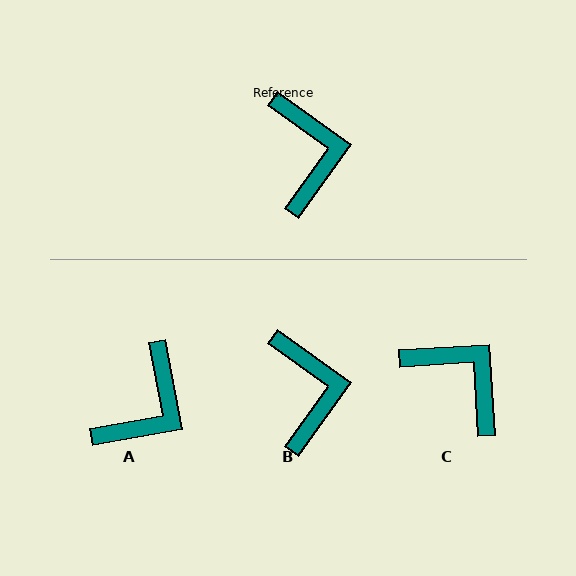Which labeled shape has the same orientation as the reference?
B.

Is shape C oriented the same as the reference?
No, it is off by about 39 degrees.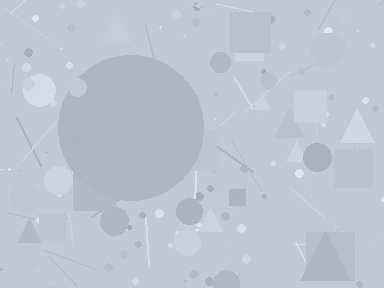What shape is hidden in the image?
A circle is hidden in the image.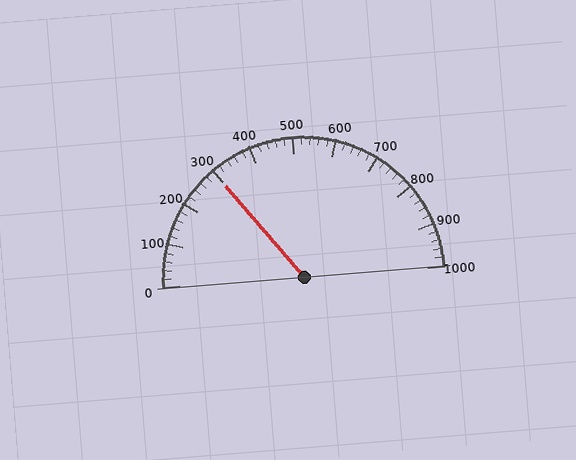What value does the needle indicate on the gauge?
The needle indicates approximately 300.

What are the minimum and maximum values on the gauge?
The gauge ranges from 0 to 1000.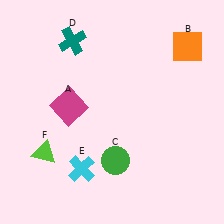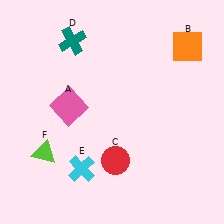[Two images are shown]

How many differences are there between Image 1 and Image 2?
There are 2 differences between the two images.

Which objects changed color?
A changed from magenta to pink. C changed from green to red.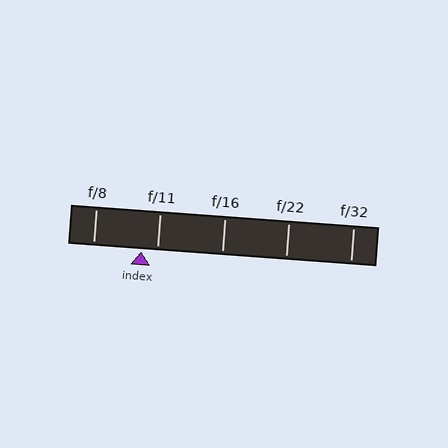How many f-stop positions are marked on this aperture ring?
There are 5 f-stop positions marked.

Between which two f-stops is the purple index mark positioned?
The index mark is between f/8 and f/11.